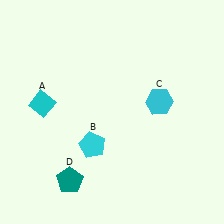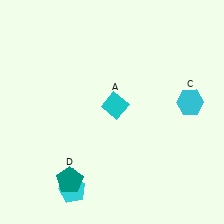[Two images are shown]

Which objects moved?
The objects that moved are: the cyan diamond (A), the cyan pentagon (B), the cyan hexagon (C).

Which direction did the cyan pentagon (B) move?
The cyan pentagon (B) moved down.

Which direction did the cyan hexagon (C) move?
The cyan hexagon (C) moved right.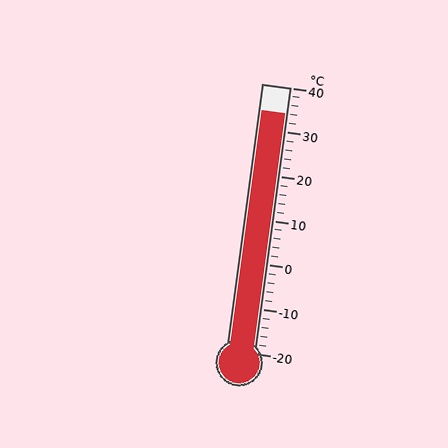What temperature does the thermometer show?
The thermometer shows approximately 34°C.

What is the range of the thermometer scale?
The thermometer scale ranges from -20°C to 40°C.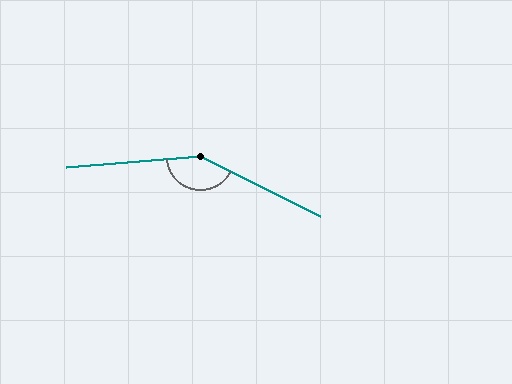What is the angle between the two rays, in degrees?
Approximately 149 degrees.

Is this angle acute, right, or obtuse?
It is obtuse.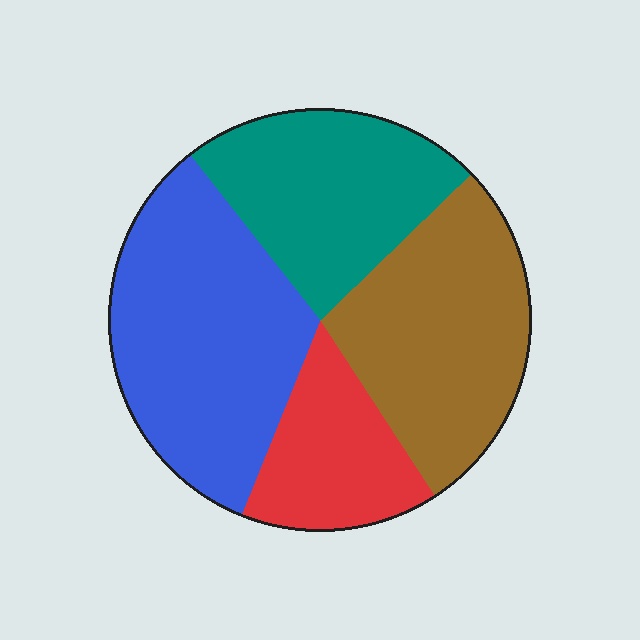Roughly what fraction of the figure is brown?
Brown covers 28% of the figure.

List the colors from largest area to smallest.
From largest to smallest: blue, brown, teal, red.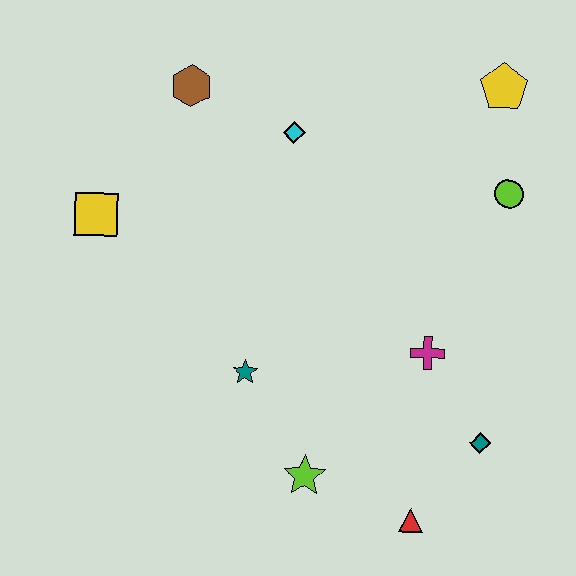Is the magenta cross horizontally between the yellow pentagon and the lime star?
Yes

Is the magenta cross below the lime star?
No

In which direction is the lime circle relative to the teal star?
The lime circle is to the right of the teal star.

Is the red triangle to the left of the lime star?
No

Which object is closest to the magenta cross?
The teal diamond is closest to the magenta cross.